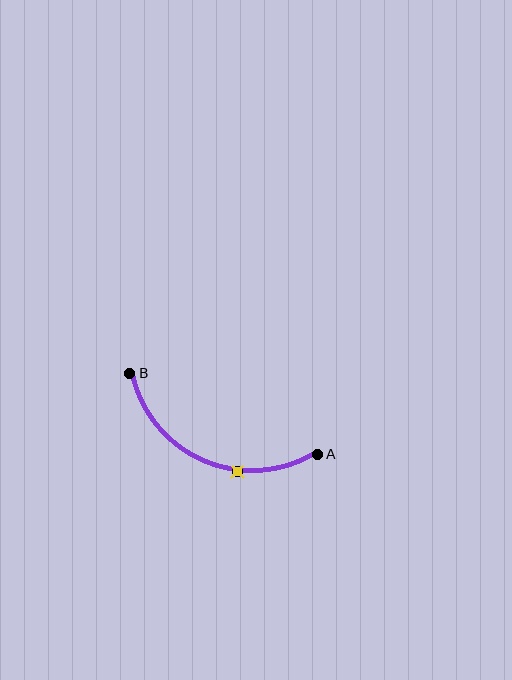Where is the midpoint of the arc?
The arc midpoint is the point on the curve farthest from the straight line joining A and B. It sits below that line.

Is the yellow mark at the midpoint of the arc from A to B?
No. The yellow mark lies on the arc but is closer to endpoint A. The arc midpoint would be at the point on the curve equidistant along the arc from both A and B.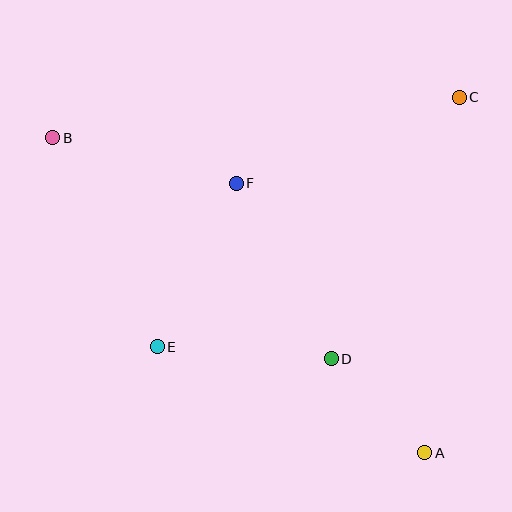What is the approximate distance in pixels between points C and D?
The distance between C and D is approximately 291 pixels.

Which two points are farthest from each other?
Points A and B are farthest from each other.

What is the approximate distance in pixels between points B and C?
The distance between B and C is approximately 408 pixels.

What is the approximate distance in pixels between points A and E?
The distance between A and E is approximately 288 pixels.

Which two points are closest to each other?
Points A and D are closest to each other.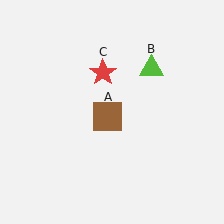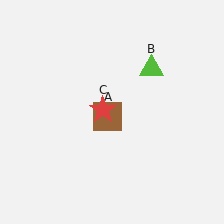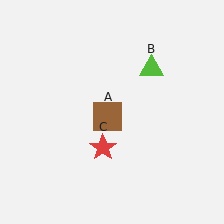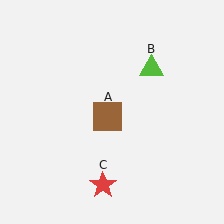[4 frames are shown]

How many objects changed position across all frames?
1 object changed position: red star (object C).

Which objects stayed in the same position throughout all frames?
Brown square (object A) and lime triangle (object B) remained stationary.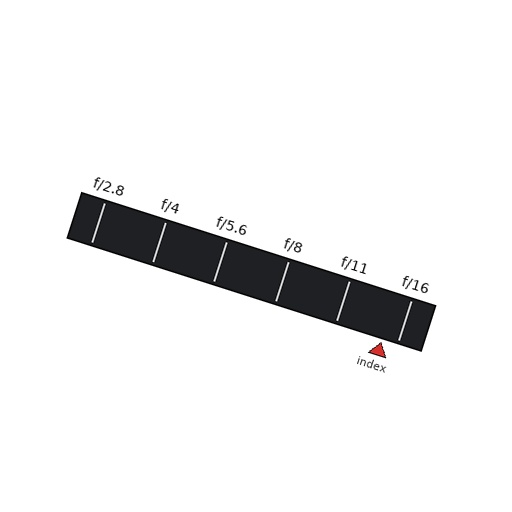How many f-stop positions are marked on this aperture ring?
There are 6 f-stop positions marked.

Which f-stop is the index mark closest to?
The index mark is closest to f/16.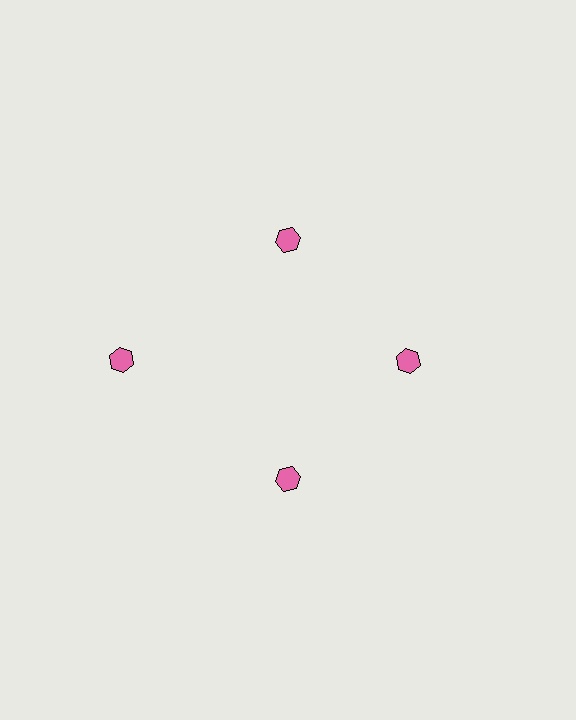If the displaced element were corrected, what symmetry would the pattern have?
It would have 4-fold rotational symmetry — the pattern would map onto itself every 90 degrees.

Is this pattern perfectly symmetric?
No. The 4 pink hexagons are arranged in a ring, but one element near the 9 o'clock position is pushed outward from the center, breaking the 4-fold rotational symmetry.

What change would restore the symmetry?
The symmetry would be restored by moving it inward, back onto the ring so that all 4 hexagons sit at equal angles and equal distance from the center.